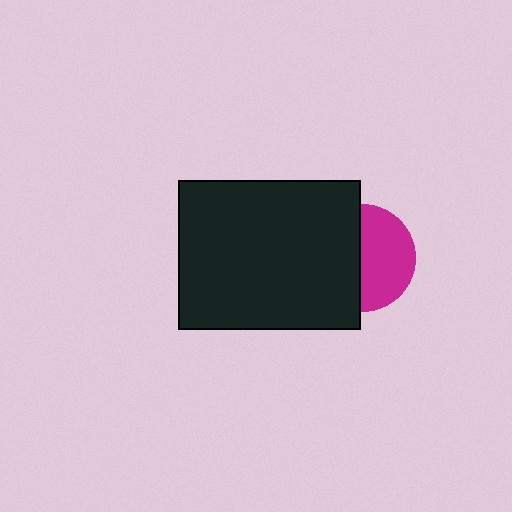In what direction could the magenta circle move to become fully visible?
The magenta circle could move right. That would shift it out from behind the black rectangle entirely.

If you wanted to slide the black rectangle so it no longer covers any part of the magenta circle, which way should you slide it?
Slide it left — that is the most direct way to separate the two shapes.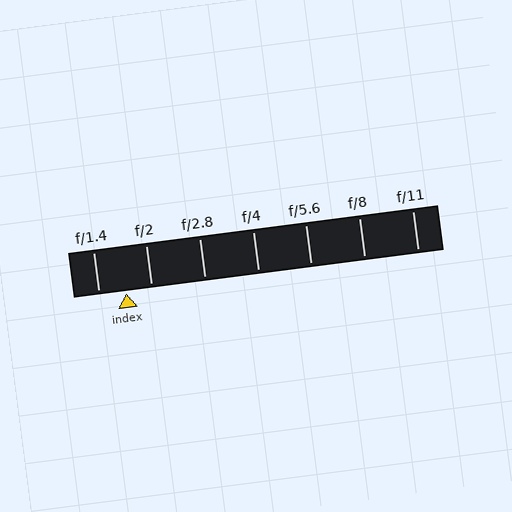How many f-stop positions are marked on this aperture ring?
There are 7 f-stop positions marked.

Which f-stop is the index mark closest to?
The index mark is closest to f/2.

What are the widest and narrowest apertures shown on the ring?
The widest aperture shown is f/1.4 and the narrowest is f/11.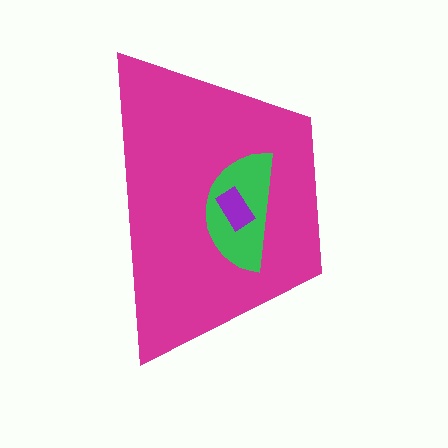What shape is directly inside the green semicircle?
The purple rectangle.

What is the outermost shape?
The magenta trapezoid.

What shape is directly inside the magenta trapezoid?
The green semicircle.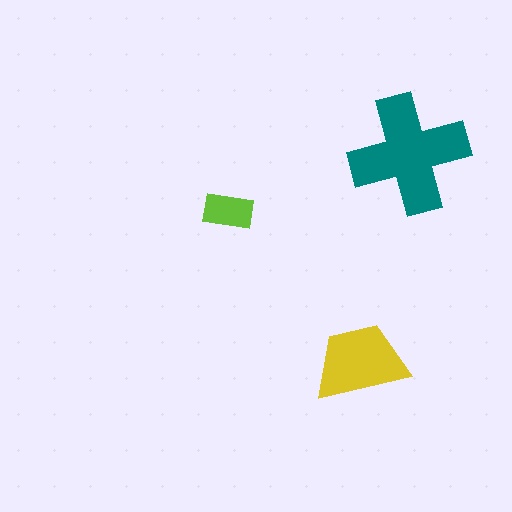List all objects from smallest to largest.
The lime rectangle, the yellow trapezoid, the teal cross.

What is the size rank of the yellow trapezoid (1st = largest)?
2nd.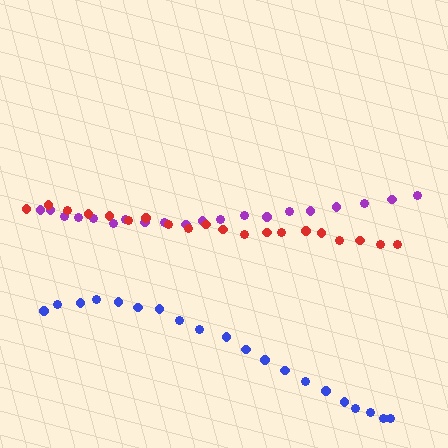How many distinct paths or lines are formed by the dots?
There are 3 distinct paths.